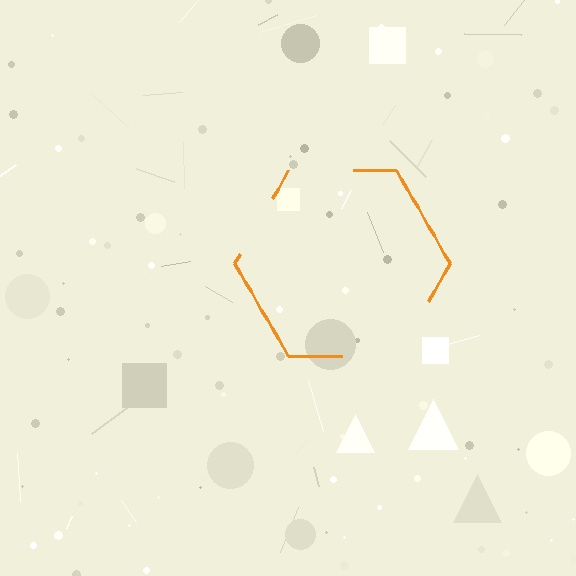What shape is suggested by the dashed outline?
The dashed outline suggests a hexagon.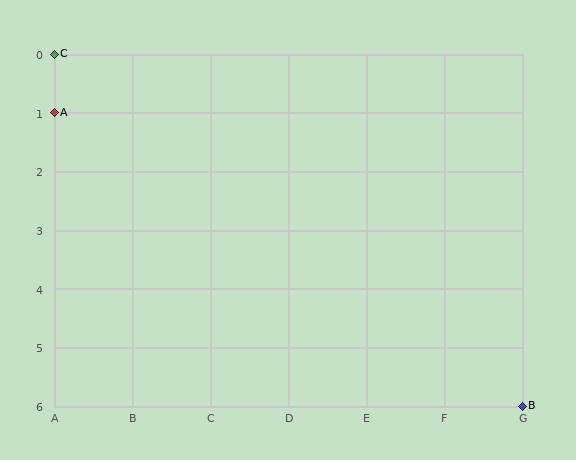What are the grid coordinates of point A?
Point A is at grid coordinates (A, 1).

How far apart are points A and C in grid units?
Points A and C are 1 row apart.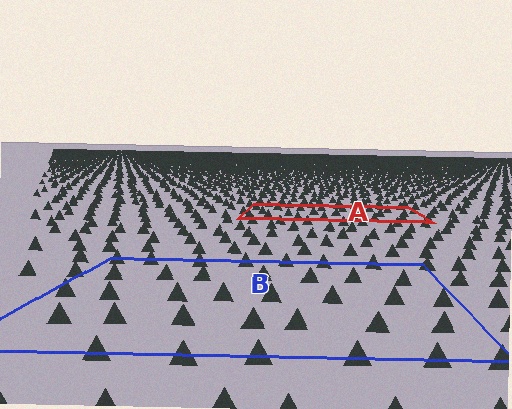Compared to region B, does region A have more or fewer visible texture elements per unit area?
Region A has more texture elements per unit area — they are packed more densely because it is farther away.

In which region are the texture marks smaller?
The texture marks are smaller in region A, because it is farther away.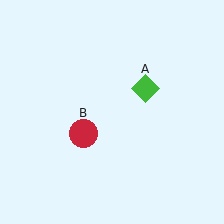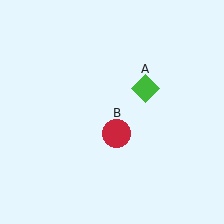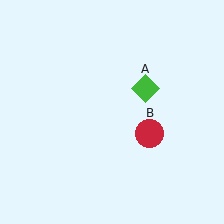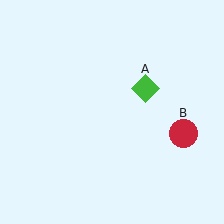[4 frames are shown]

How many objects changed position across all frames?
1 object changed position: red circle (object B).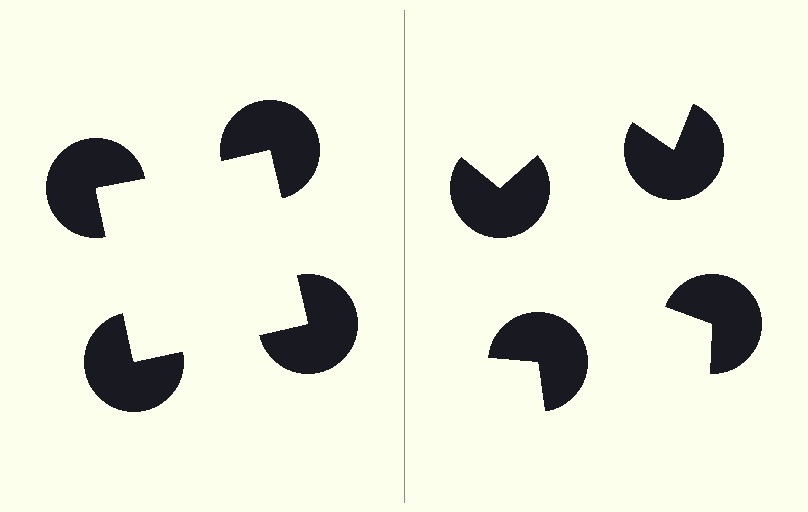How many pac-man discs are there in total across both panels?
8 — 4 on each side.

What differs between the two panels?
The pac-man discs are positioned identically on both sides; only the wedge orientations differ. On the left they align to a square; on the right they are misaligned.